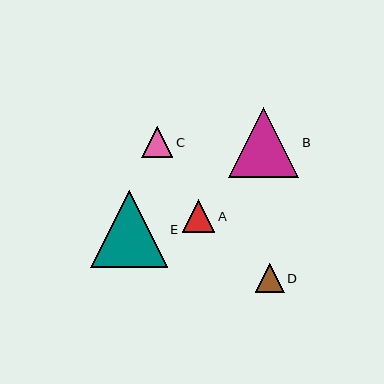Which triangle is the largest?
Triangle E is the largest with a size of approximately 77 pixels.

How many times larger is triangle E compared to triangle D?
Triangle E is approximately 2.7 times the size of triangle D.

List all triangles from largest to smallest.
From largest to smallest: E, B, A, C, D.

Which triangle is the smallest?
Triangle D is the smallest with a size of approximately 29 pixels.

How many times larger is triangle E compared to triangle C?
Triangle E is approximately 2.4 times the size of triangle C.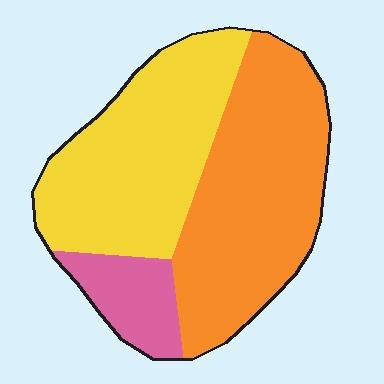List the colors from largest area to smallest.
From largest to smallest: orange, yellow, pink.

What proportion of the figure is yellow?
Yellow covers 41% of the figure.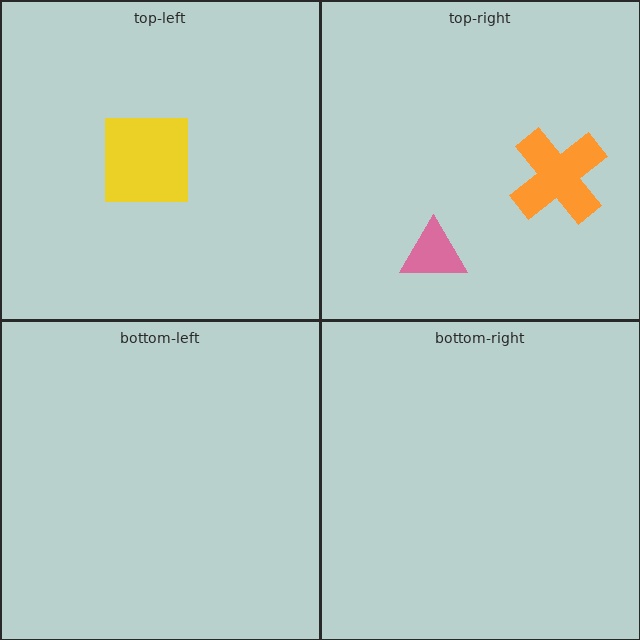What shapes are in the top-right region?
The pink triangle, the orange cross.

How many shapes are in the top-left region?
1.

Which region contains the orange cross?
The top-right region.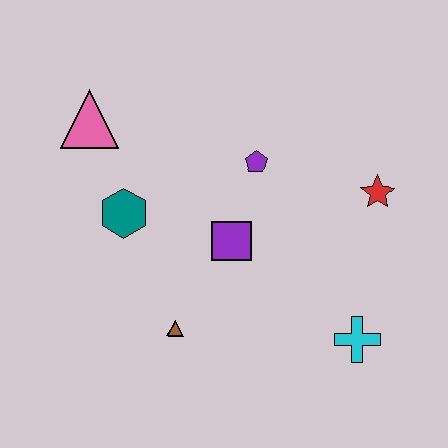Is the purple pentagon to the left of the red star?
Yes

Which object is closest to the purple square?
The purple pentagon is closest to the purple square.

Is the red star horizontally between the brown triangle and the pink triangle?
No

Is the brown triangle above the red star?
No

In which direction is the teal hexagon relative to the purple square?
The teal hexagon is to the left of the purple square.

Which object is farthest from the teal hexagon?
The cyan cross is farthest from the teal hexagon.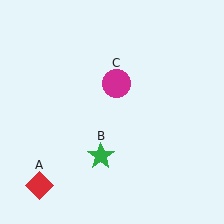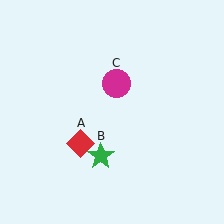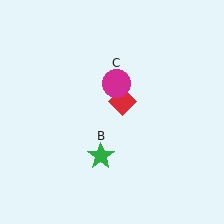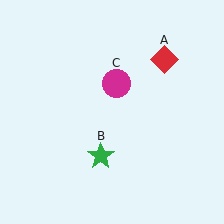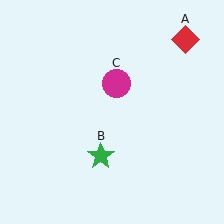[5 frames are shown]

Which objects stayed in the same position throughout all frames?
Green star (object B) and magenta circle (object C) remained stationary.